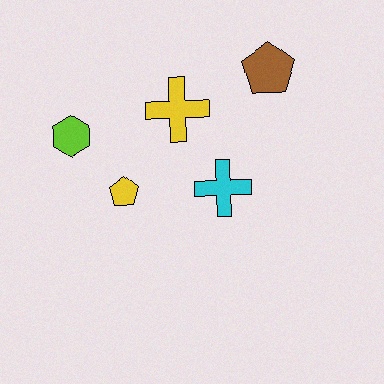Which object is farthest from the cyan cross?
The lime hexagon is farthest from the cyan cross.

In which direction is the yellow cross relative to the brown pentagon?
The yellow cross is to the left of the brown pentagon.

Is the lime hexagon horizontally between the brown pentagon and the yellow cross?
No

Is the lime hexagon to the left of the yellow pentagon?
Yes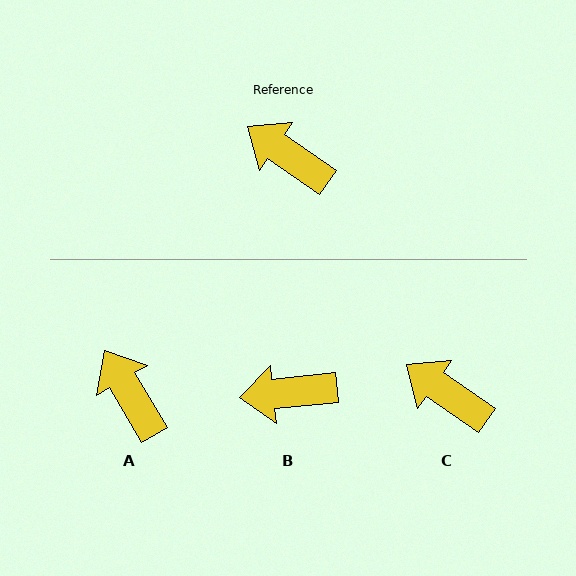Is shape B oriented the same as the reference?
No, it is off by about 41 degrees.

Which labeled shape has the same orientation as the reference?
C.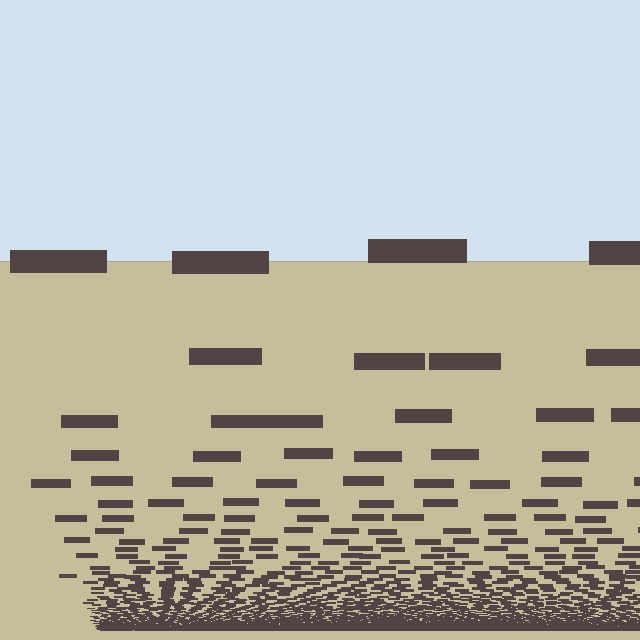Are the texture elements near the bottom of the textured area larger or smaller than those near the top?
Smaller. The gradient is inverted — elements near the bottom are smaller and denser.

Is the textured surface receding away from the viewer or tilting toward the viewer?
The surface appears to tilt toward the viewer. Texture elements get larger and sparser toward the top.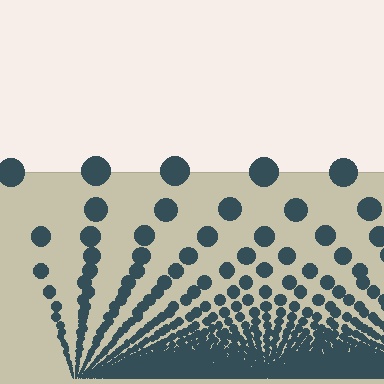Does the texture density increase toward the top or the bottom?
Density increases toward the bottom.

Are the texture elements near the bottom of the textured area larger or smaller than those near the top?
Smaller. The gradient is inverted — elements near the bottom are smaller and denser.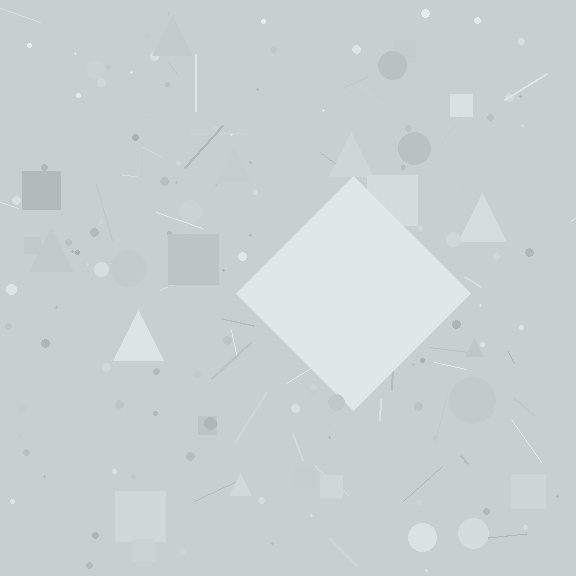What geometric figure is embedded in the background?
A diamond is embedded in the background.